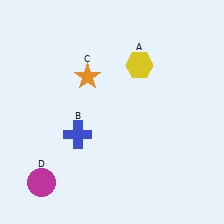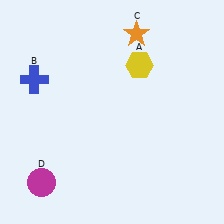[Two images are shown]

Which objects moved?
The objects that moved are: the blue cross (B), the orange star (C).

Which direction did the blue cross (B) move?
The blue cross (B) moved up.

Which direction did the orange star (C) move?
The orange star (C) moved right.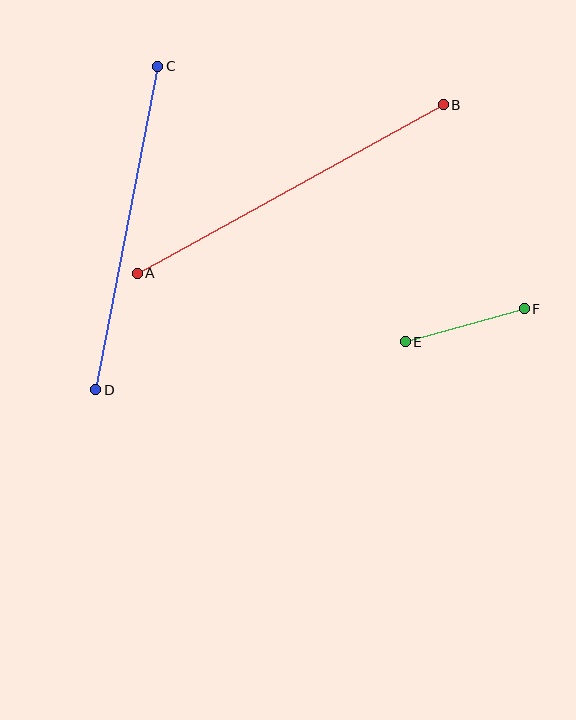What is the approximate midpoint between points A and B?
The midpoint is at approximately (290, 189) pixels.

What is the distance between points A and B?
The distance is approximately 349 pixels.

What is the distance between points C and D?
The distance is approximately 329 pixels.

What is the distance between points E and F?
The distance is approximately 123 pixels.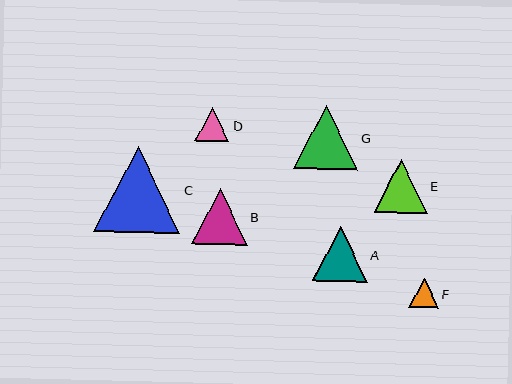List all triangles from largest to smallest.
From largest to smallest: C, G, B, A, E, D, F.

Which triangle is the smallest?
Triangle F is the smallest with a size of approximately 30 pixels.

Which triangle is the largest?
Triangle C is the largest with a size of approximately 86 pixels.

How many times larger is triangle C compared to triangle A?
Triangle C is approximately 1.6 times the size of triangle A.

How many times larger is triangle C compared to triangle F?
Triangle C is approximately 2.9 times the size of triangle F.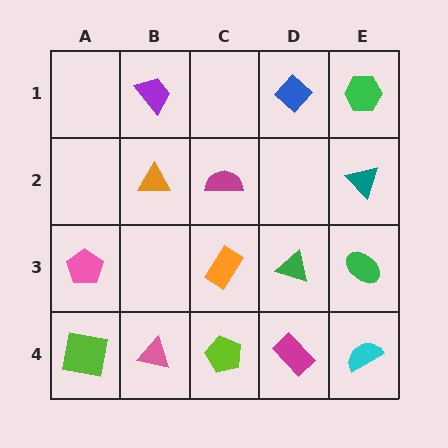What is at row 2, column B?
An orange triangle.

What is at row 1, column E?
A green hexagon.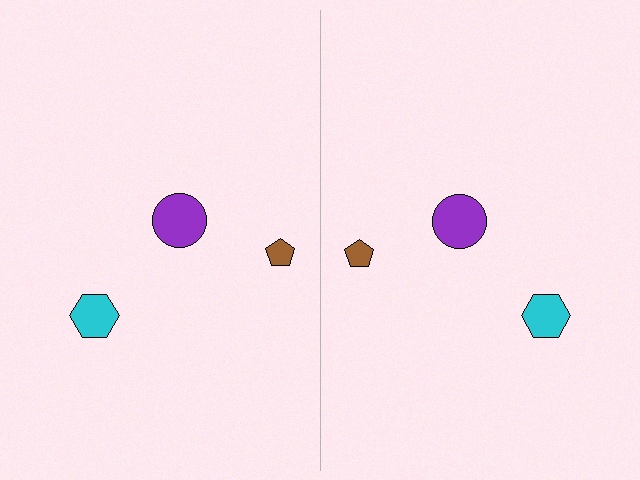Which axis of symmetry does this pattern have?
The pattern has a vertical axis of symmetry running through the center of the image.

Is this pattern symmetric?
Yes, this pattern has bilateral (reflection) symmetry.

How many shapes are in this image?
There are 6 shapes in this image.